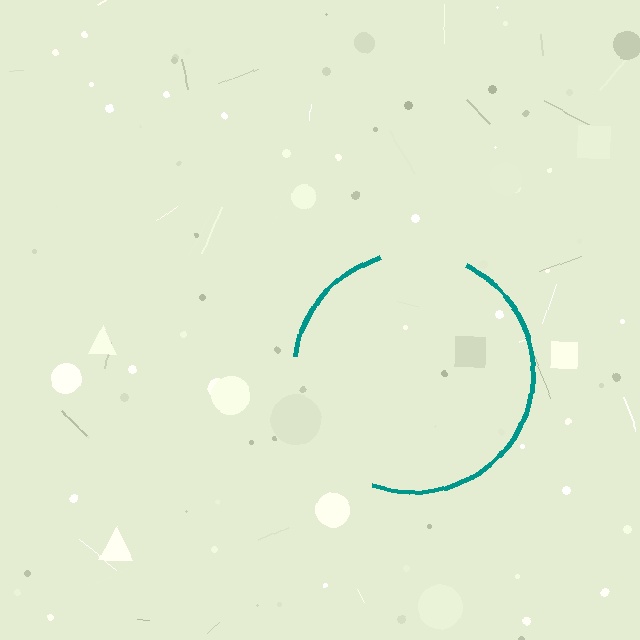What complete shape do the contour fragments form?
The contour fragments form a circle.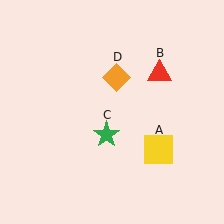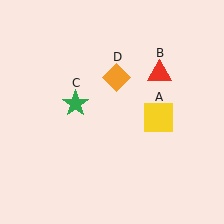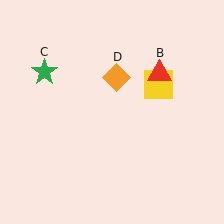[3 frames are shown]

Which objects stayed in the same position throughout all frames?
Red triangle (object B) and orange diamond (object D) remained stationary.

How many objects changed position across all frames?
2 objects changed position: yellow square (object A), green star (object C).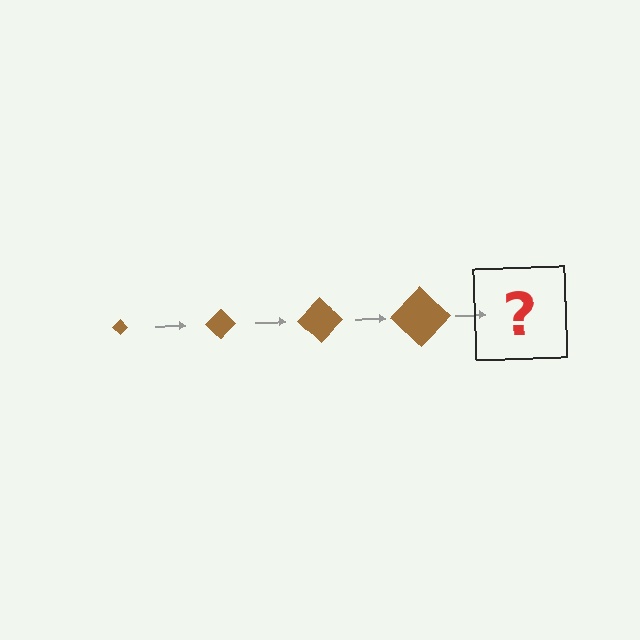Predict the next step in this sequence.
The next step is a brown diamond, larger than the previous one.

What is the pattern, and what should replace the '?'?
The pattern is that the diamond gets progressively larger each step. The '?' should be a brown diamond, larger than the previous one.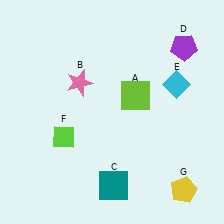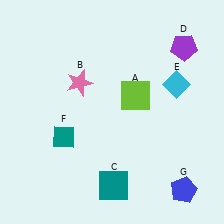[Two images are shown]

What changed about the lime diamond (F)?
In Image 1, F is lime. In Image 2, it changed to teal.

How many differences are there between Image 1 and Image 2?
There are 2 differences between the two images.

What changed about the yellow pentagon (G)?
In Image 1, G is yellow. In Image 2, it changed to blue.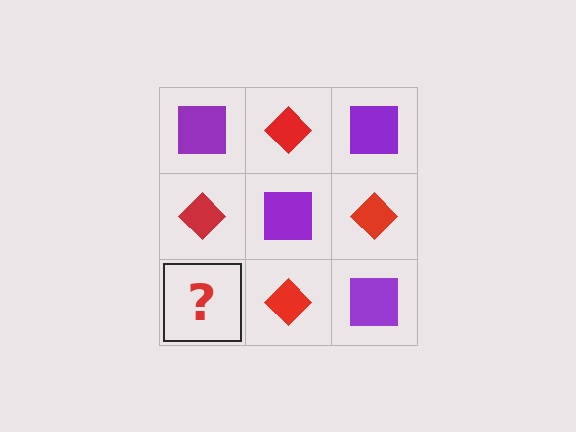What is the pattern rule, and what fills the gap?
The rule is that it alternates purple square and red diamond in a checkerboard pattern. The gap should be filled with a purple square.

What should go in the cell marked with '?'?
The missing cell should contain a purple square.